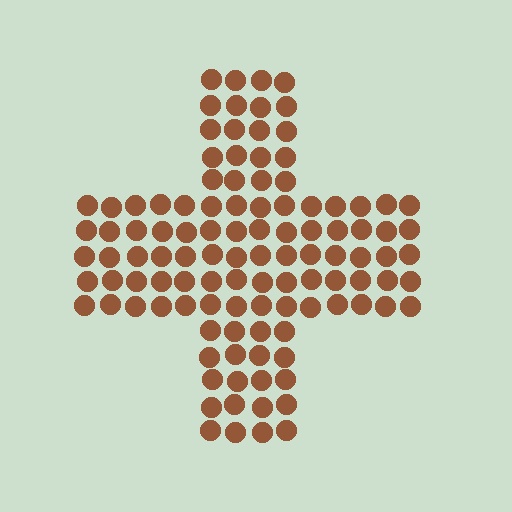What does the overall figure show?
The overall figure shows a cross.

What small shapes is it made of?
It is made of small circles.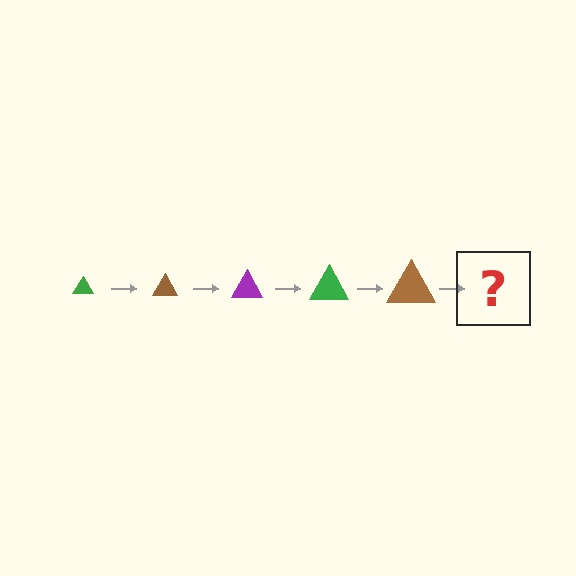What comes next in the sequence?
The next element should be a purple triangle, larger than the previous one.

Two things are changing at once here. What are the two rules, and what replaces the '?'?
The two rules are that the triangle grows larger each step and the color cycles through green, brown, and purple. The '?' should be a purple triangle, larger than the previous one.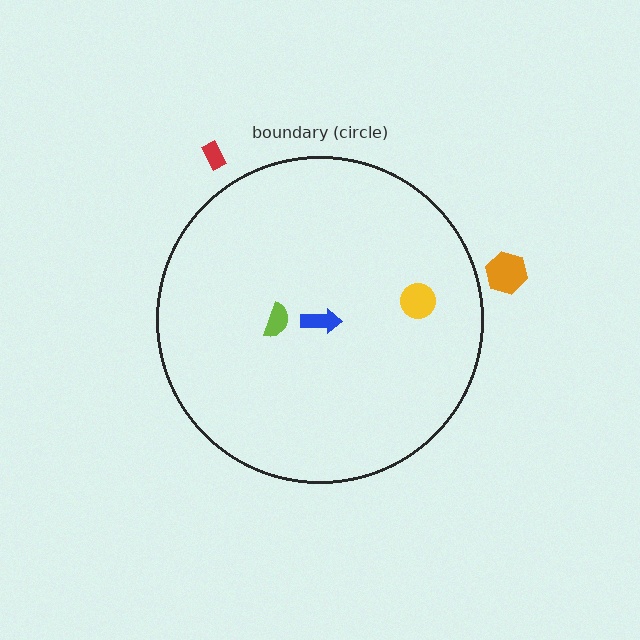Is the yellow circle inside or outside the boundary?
Inside.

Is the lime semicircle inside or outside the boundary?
Inside.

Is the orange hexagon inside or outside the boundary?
Outside.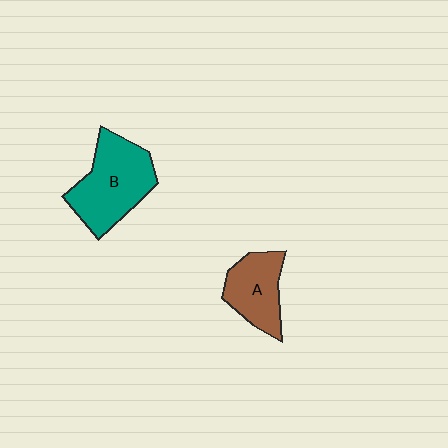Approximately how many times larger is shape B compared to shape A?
Approximately 1.5 times.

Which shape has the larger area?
Shape B (teal).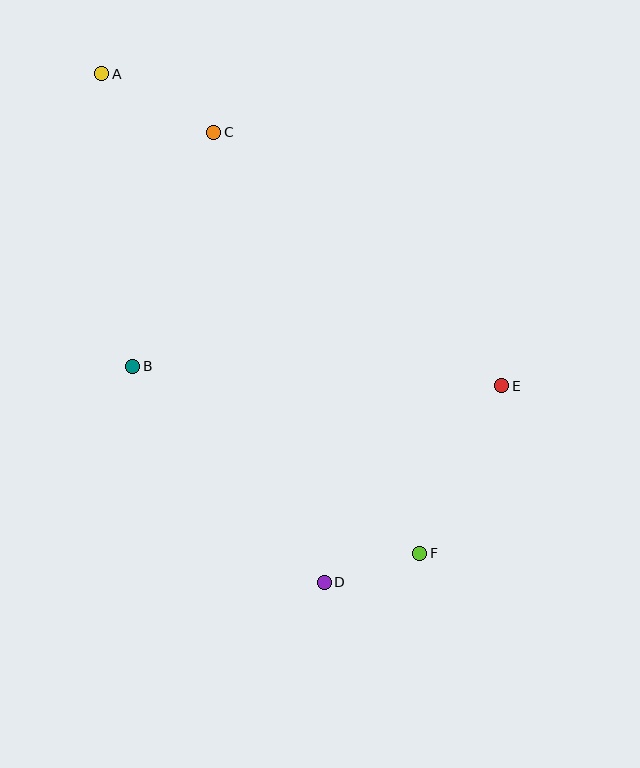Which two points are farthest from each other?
Points A and F are farthest from each other.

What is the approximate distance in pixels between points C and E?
The distance between C and E is approximately 384 pixels.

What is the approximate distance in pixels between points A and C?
The distance between A and C is approximately 127 pixels.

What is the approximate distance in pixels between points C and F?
The distance between C and F is approximately 469 pixels.